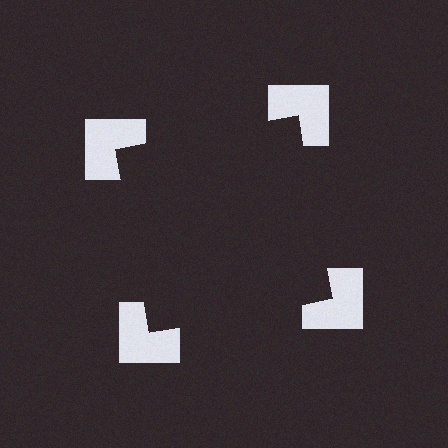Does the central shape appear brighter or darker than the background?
It typically appears slightly darker than the background, even though no actual brightness change is drawn.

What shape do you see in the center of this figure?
An illusory square — its edges are inferred from the aligned wedge cuts in the notched squares, not physically drawn.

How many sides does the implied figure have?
4 sides.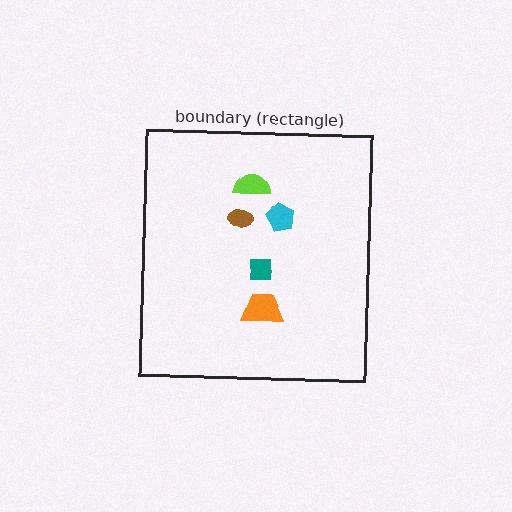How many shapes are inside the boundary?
5 inside, 0 outside.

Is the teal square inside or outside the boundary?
Inside.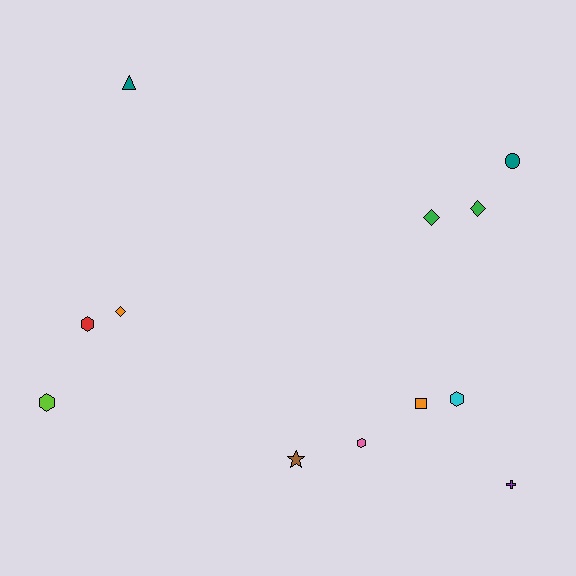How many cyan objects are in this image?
There is 1 cyan object.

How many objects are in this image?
There are 12 objects.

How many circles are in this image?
There is 1 circle.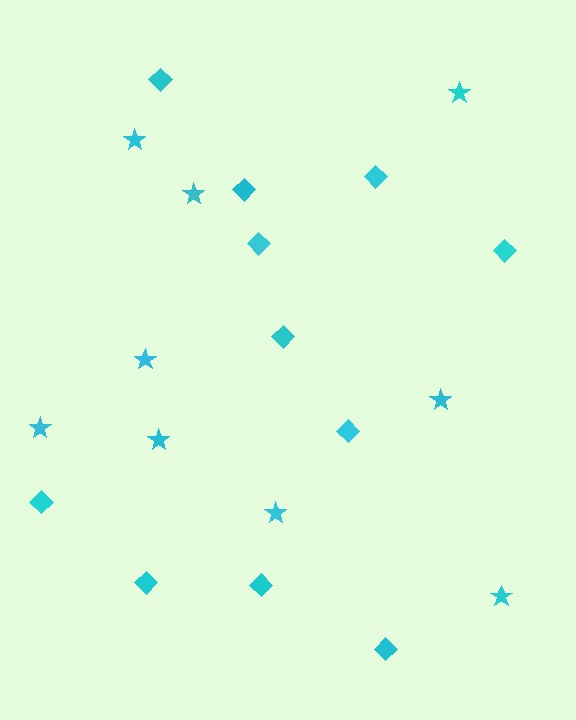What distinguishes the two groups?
There are 2 groups: one group of diamonds (11) and one group of stars (9).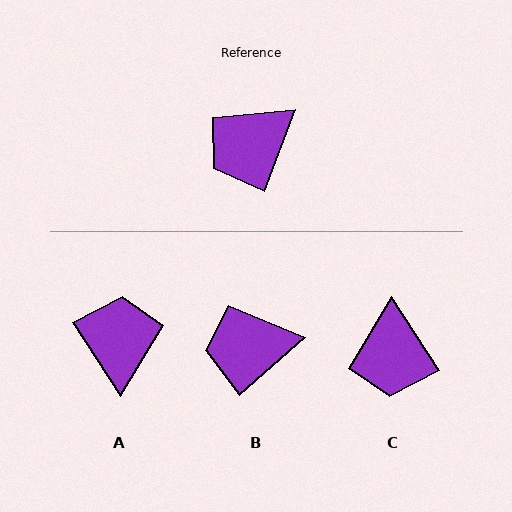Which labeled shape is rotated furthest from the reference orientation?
A, about 127 degrees away.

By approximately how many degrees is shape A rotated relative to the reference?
Approximately 127 degrees clockwise.